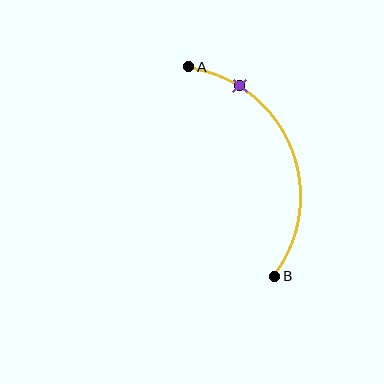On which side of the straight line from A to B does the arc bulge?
The arc bulges to the right of the straight line connecting A and B.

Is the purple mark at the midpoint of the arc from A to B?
No. The purple mark lies on the arc but is closer to endpoint A. The arc midpoint would be at the point on the curve equidistant along the arc from both A and B.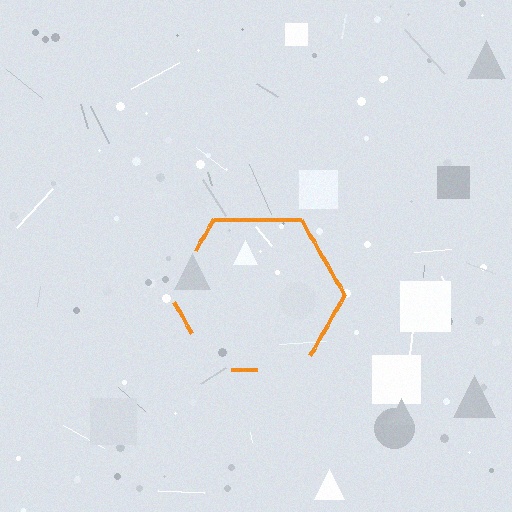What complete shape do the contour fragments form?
The contour fragments form a hexagon.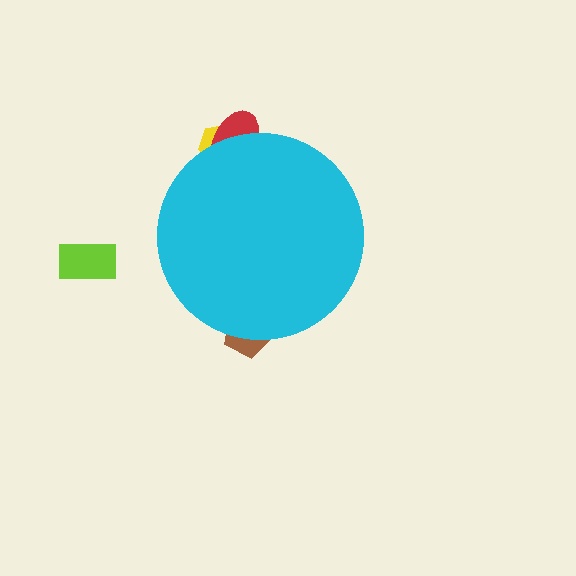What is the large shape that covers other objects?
A cyan circle.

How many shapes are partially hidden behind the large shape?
3 shapes are partially hidden.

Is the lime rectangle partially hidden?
No, the lime rectangle is fully visible.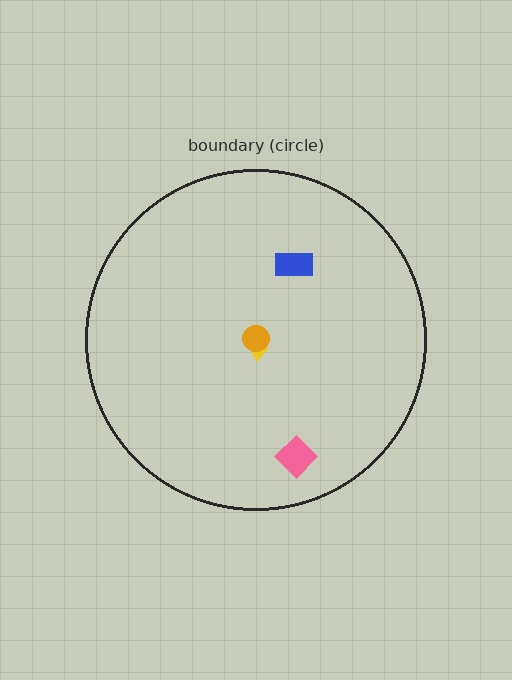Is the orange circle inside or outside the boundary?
Inside.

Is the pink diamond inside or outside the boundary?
Inside.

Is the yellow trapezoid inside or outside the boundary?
Inside.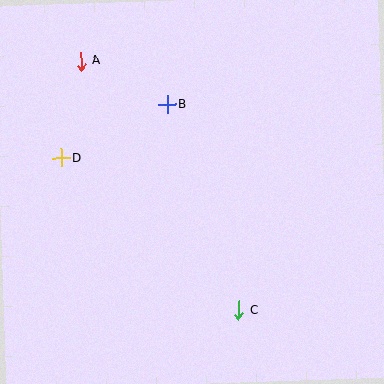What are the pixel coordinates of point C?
Point C is at (238, 310).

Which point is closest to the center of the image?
Point B at (167, 105) is closest to the center.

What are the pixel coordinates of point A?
Point A is at (81, 61).